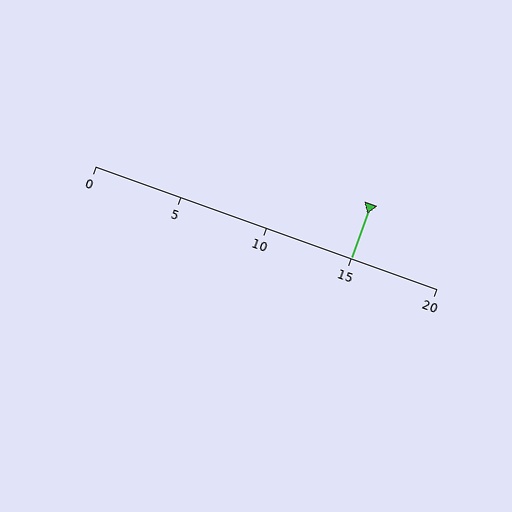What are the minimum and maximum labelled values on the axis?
The axis runs from 0 to 20.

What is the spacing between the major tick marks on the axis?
The major ticks are spaced 5 apart.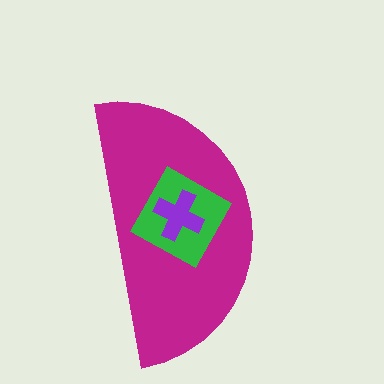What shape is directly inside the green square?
The purple cross.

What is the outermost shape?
The magenta semicircle.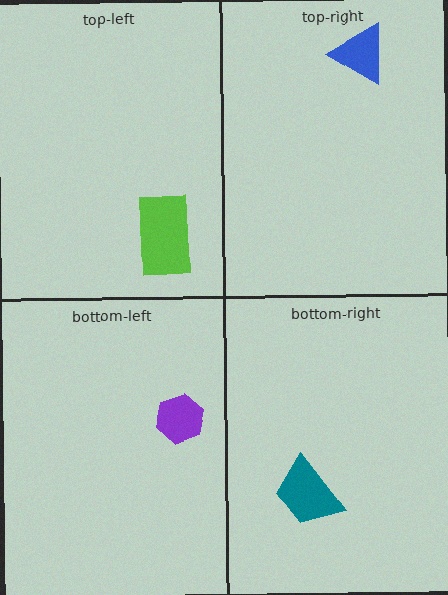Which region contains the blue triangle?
The top-right region.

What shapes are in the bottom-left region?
The purple hexagon.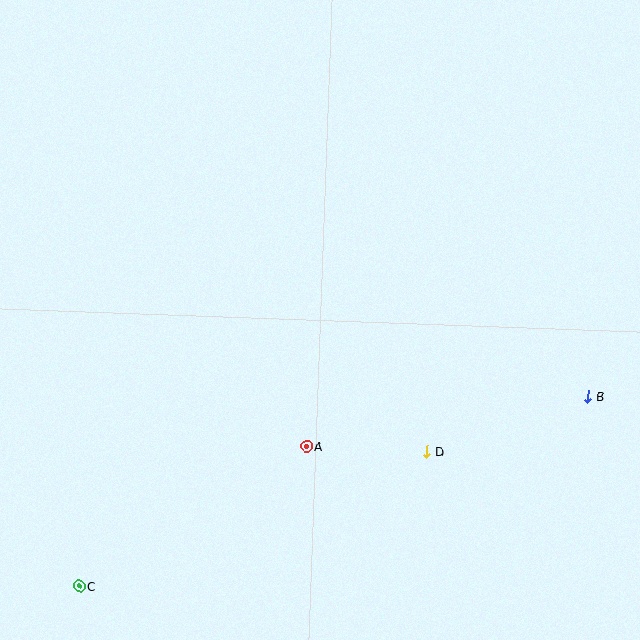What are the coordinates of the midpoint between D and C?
The midpoint between D and C is at (253, 519).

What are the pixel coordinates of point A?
Point A is at (307, 446).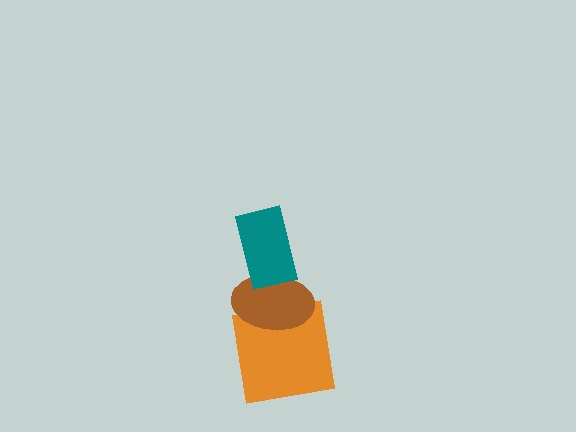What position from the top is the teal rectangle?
The teal rectangle is 1st from the top.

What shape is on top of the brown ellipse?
The teal rectangle is on top of the brown ellipse.